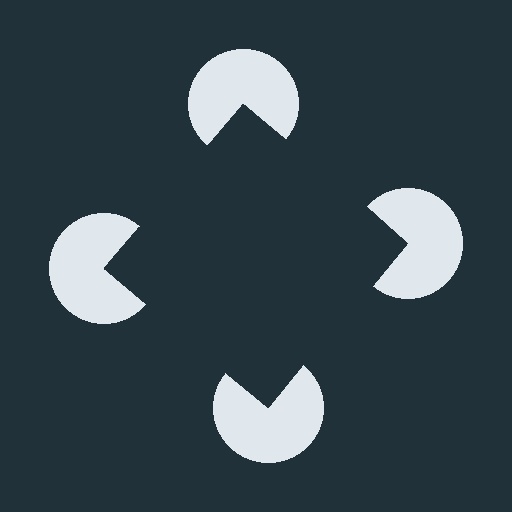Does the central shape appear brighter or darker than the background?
It typically appears slightly darker than the background, even though no actual brightness change is drawn.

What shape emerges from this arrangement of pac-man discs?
An illusory square — its edges are inferred from the aligned wedge cuts in the pac-man discs, not physically drawn.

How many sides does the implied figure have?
4 sides.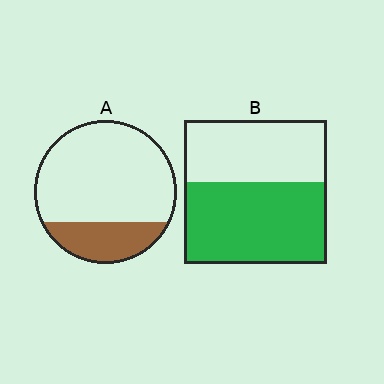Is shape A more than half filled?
No.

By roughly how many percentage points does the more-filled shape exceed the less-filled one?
By roughly 35 percentage points (B over A).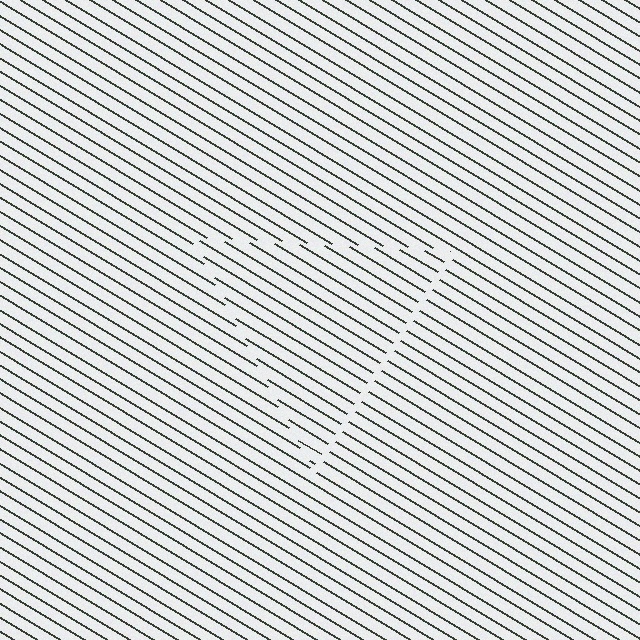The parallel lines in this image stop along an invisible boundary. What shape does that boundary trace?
An illusory triangle. The interior of the shape contains the same grating, shifted by half a period — the contour is defined by the phase discontinuity where line-ends from the inner and outer gratings abut.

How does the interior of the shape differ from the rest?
The interior of the shape contains the same grating, shifted by half a period — the contour is defined by the phase discontinuity where line-ends from the inner and outer gratings abut.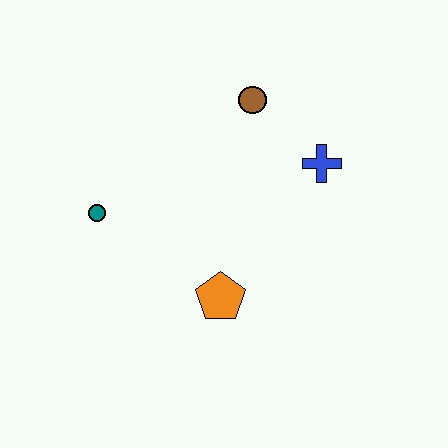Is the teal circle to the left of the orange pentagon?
Yes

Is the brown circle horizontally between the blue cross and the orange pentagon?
Yes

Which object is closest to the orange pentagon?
The teal circle is closest to the orange pentagon.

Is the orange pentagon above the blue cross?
No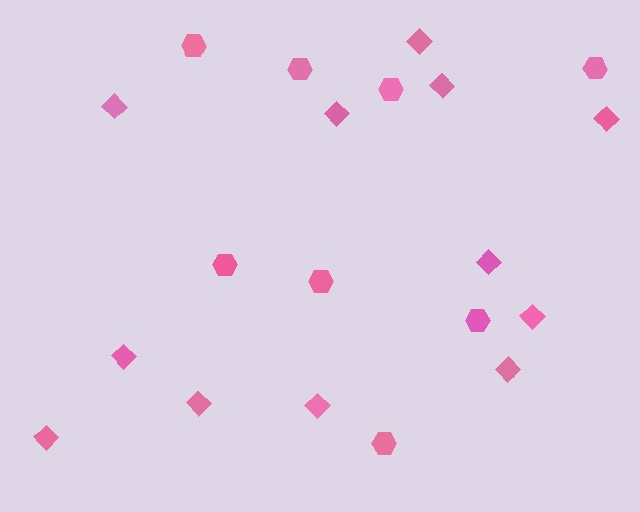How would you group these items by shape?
There are 2 groups: one group of diamonds (12) and one group of hexagons (8).